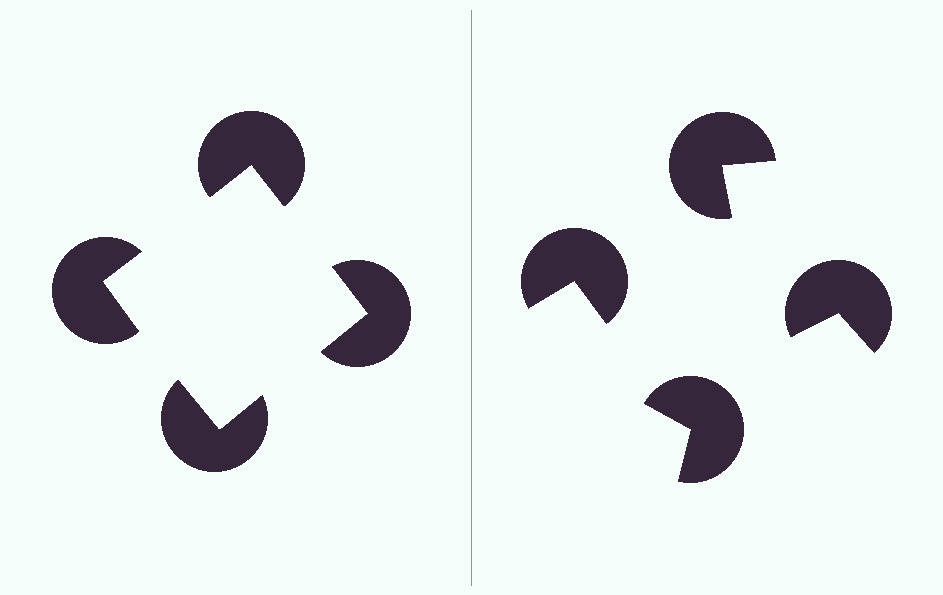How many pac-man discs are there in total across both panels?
8 — 4 on each side.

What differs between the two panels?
The pac-man discs are positioned identically on both sides; only the wedge orientations differ. On the left they align to a square; on the right they are misaligned.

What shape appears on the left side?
An illusory square.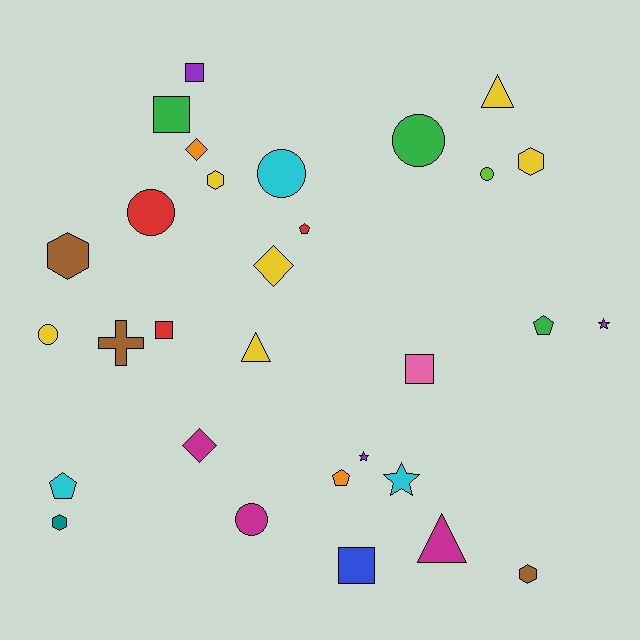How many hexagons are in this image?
There are 5 hexagons.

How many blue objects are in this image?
There is 1 blue object.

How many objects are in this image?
There are 30 objects.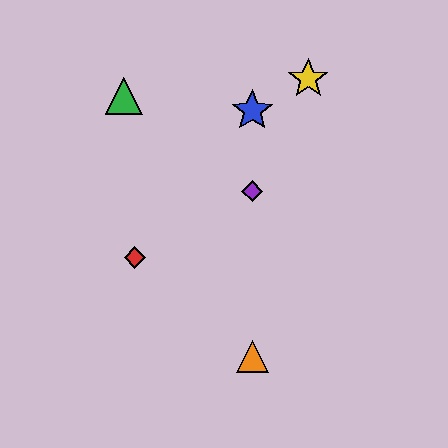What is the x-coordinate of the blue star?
The blue star is at x≈252.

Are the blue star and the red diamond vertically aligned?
No, the blue star is at x≈252 and the red diamond is at x≈135.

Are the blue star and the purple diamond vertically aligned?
Yes, both are at x≈252.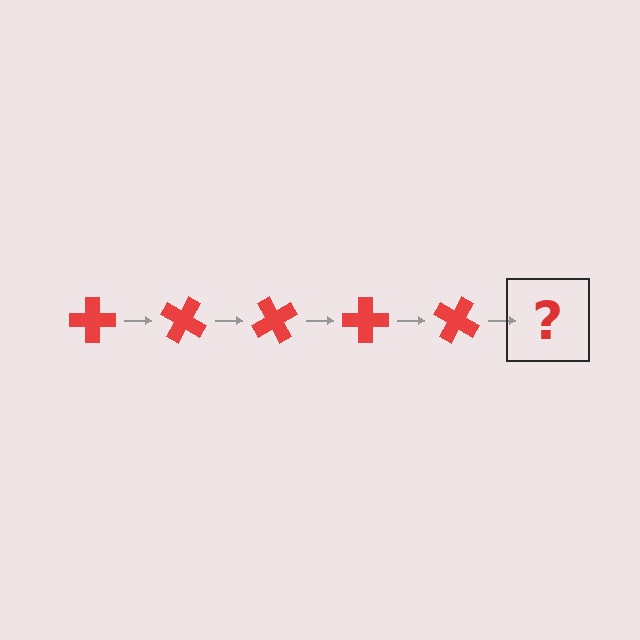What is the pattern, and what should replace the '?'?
The pattern is that the cross rotates 30 degrees each step. The '?' should be a red cross rotated 150 degrees.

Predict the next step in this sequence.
The next step is a red cross rotated 150 degrees.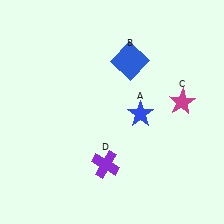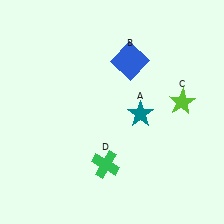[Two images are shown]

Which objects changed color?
A changed from blue to teal. C changed from magenta to lime. D changed from purple to green.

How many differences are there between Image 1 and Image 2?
There are 3 differences between the two images.